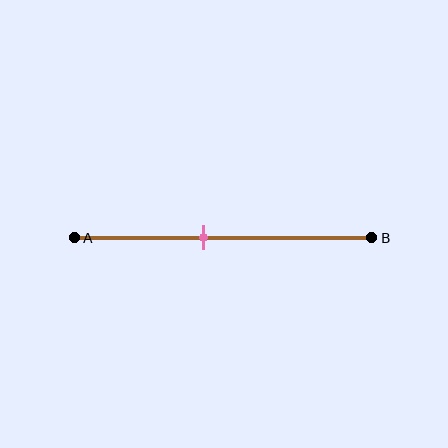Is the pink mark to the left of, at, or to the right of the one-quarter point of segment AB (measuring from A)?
The pink mark is to the right of the one-quarter point of segment AB.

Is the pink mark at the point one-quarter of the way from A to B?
No, the mark is at about 45% from A, not at the 25% one-quarter point.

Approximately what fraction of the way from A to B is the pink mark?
The pink mark is approximately 45% of the way from A to B.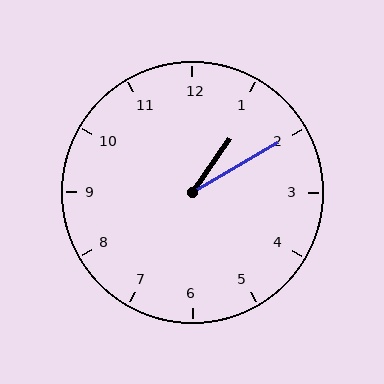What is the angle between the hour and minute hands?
Approximately 25 degrees.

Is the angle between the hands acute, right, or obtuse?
It is acute.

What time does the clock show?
1:10.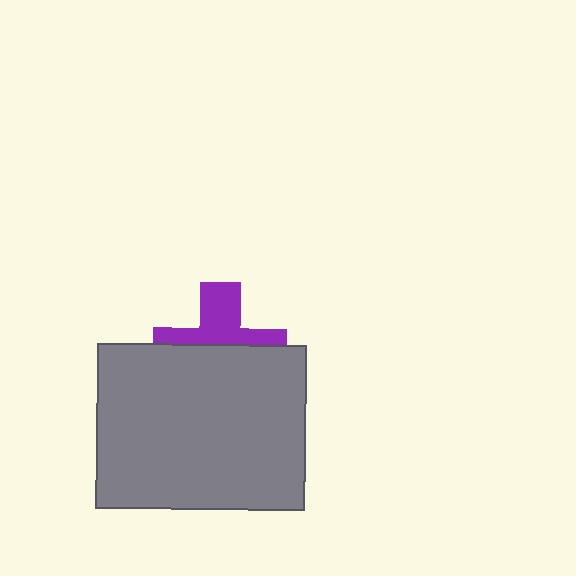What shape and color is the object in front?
The object in front is a gray rectangle.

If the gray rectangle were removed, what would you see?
You would see the complete purple cross.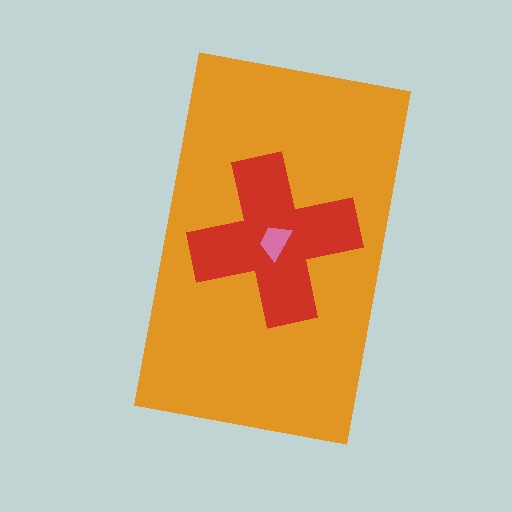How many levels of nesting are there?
3.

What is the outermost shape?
The orange rectangle.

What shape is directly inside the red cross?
The pink trapezoid.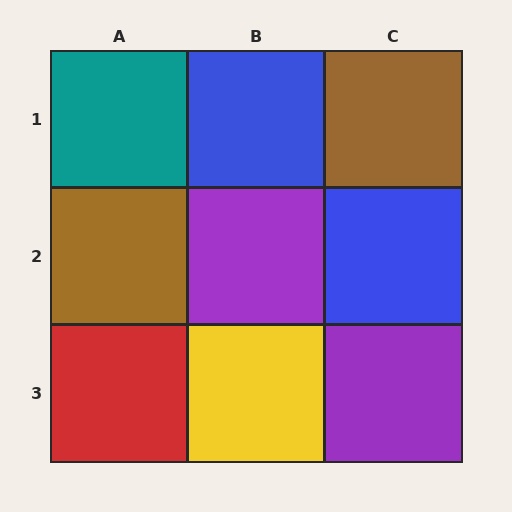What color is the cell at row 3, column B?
Yellow.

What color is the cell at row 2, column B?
Purple.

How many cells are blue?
2 cells are blue.